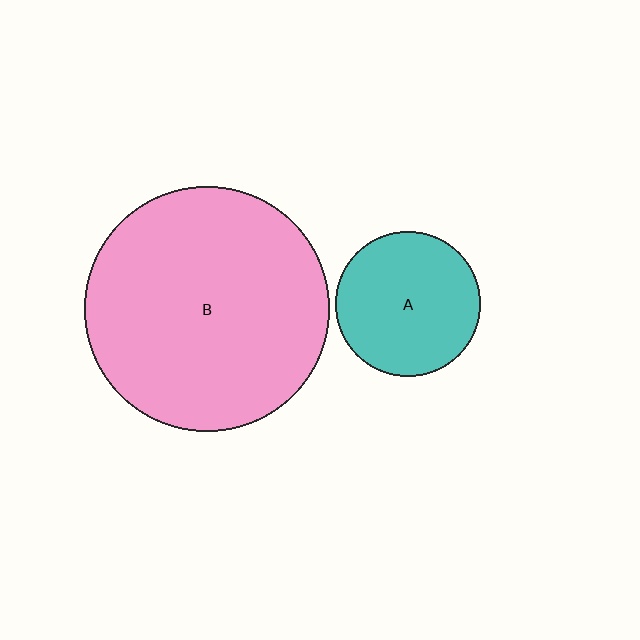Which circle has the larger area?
Circle B (pink).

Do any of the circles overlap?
No, none of the circles overlap.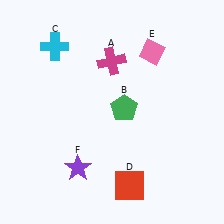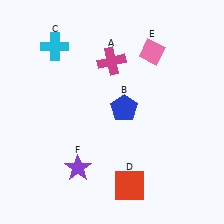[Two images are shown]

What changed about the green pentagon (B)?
In Image 1, B is green. In Image 2, it changed to blue.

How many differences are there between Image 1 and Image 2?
There is 1 difference between the two images.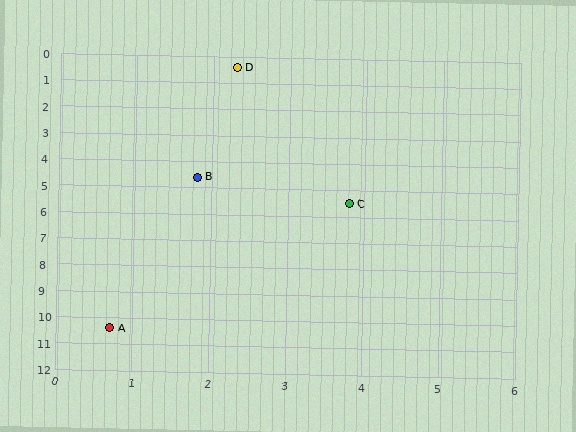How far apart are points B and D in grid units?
Points B and D are about 4.2 grid units apart.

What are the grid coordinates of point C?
Point C is at approximately (3.8, 5.5).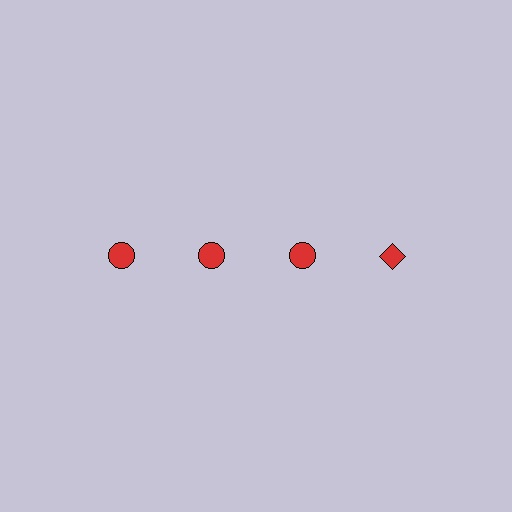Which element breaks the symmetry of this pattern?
The red diamond in the top row, second from right column breaks the symmetry. All other shapes are red circles.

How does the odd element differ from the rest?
It has a different shape: diamond instead of circle.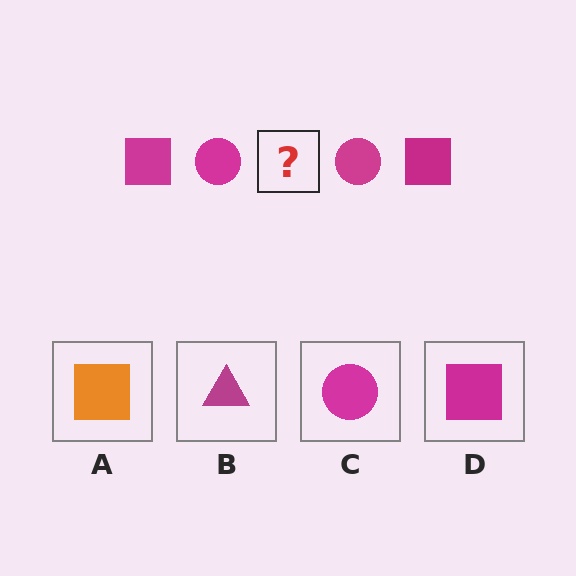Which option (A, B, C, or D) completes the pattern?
D.